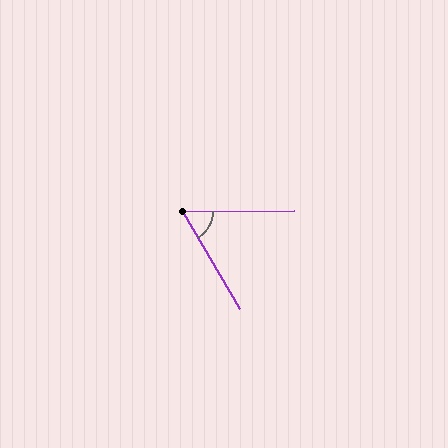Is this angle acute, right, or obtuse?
It is acute.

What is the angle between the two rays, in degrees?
Approximately 60 degrees.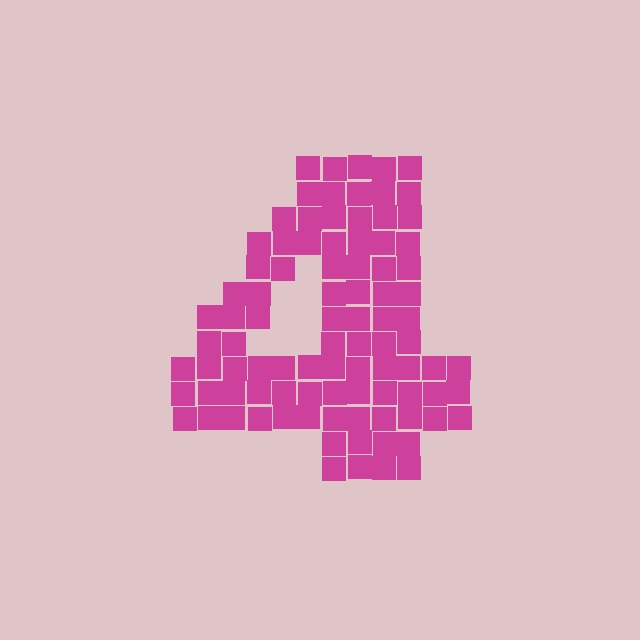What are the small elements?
The small elements are squares.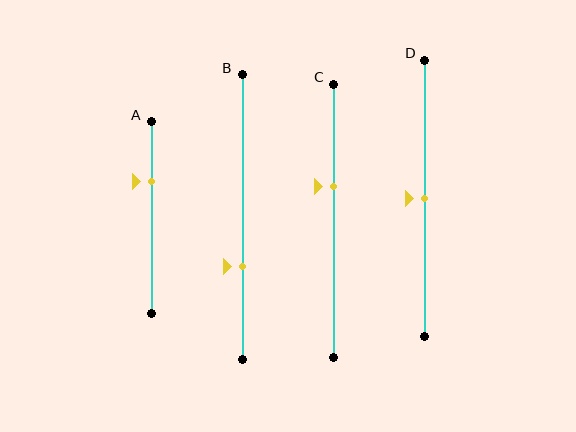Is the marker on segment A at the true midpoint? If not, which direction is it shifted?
No, the marker on segment A is shifted upward by about 19% of the segment length.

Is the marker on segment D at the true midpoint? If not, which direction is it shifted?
Yes, the marker on segment D is at the true midpoint.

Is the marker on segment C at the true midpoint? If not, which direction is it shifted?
No, the marker on segment C is shifted upward by about 13% of the segment length.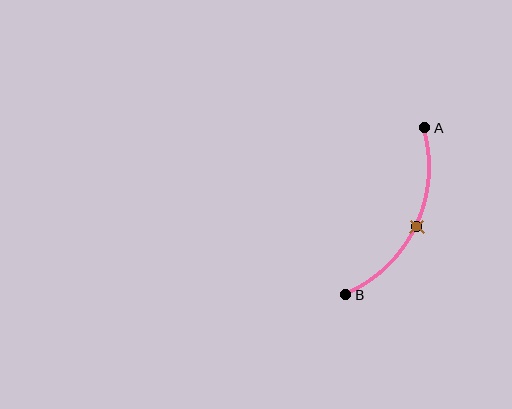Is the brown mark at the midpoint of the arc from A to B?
Yes. The brown mark lies on the arc at equal arc-length from both A and B — it is the arc midpoint.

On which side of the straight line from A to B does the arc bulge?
The arc bulges to the right of the straight line connecting A and B.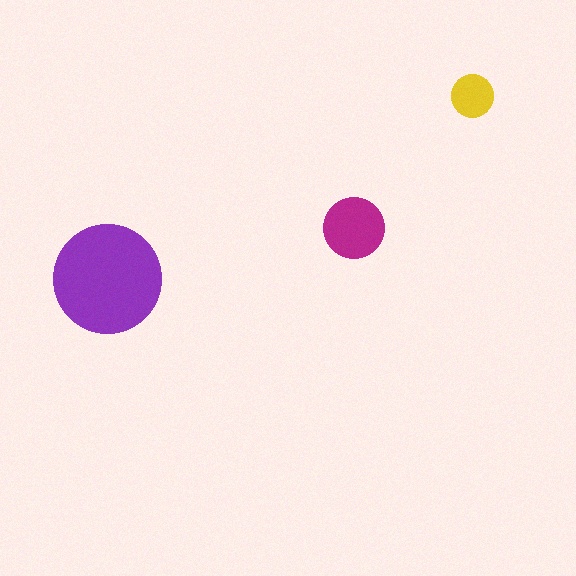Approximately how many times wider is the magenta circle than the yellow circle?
About 1.5 times wider.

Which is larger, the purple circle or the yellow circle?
The purple one.